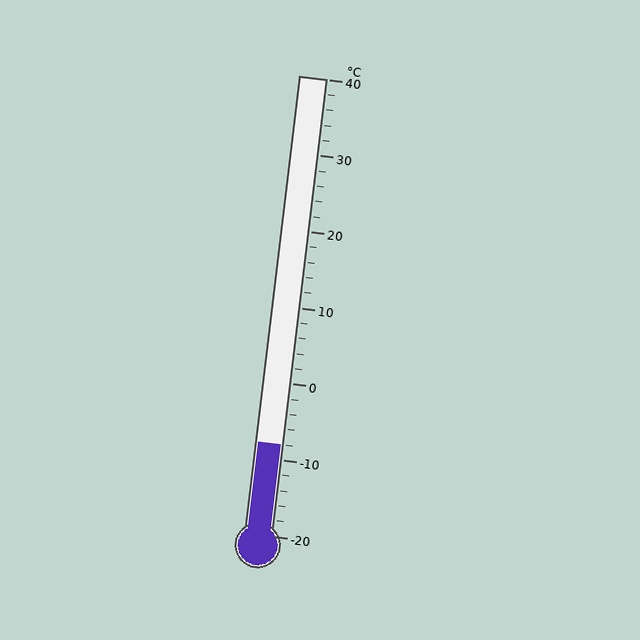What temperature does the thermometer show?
The thermometer shows approximately -8°C.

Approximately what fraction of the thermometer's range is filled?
The thermometer is filled to approximately 20% of its range.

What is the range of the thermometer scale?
The thermometer scale ranges from -20°C to 40°C.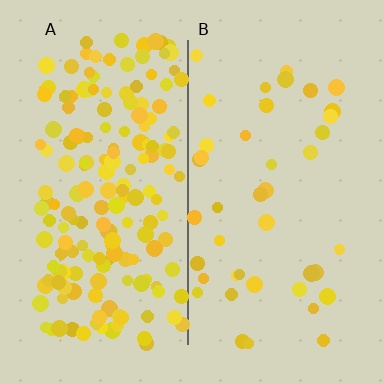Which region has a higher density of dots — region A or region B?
A (the left).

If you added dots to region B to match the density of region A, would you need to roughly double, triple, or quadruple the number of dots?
Approximately quadruple.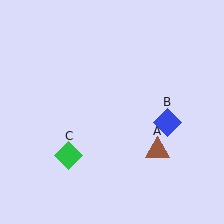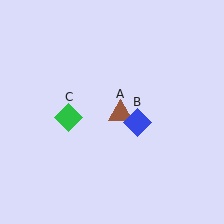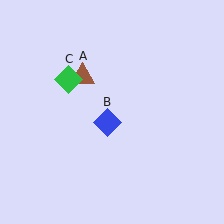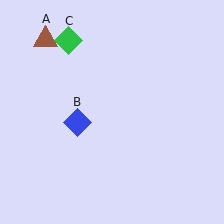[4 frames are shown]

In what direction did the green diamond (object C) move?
The green diamond (object C) moved up.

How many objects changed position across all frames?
3 objects changed position: brown triangle (object A), blue diamond (object B), green diamond (object C).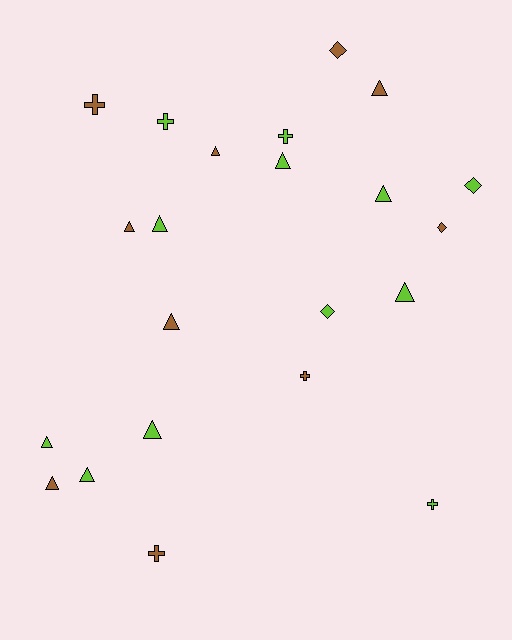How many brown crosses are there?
There are 3 brown crosses.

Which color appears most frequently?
Lime, with 12 objects.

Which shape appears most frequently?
Triangle, with 12 objects.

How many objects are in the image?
There are 22 objects.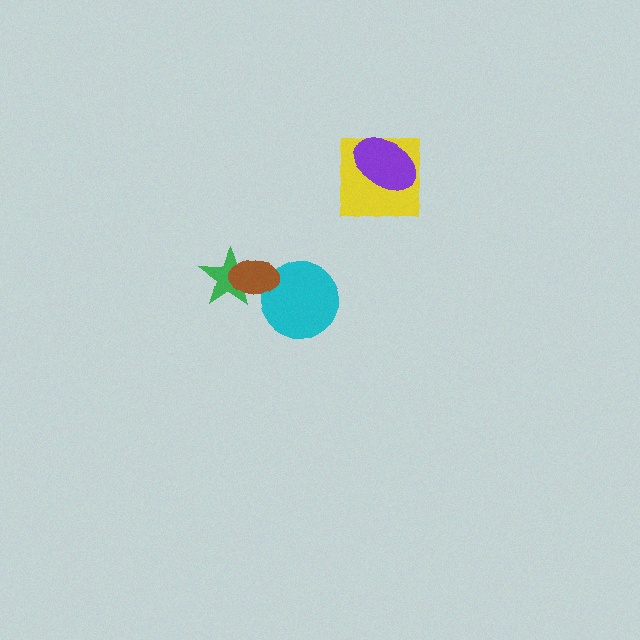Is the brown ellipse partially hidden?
No, no other shape covers it.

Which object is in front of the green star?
The brown ellipse is in front of the green star.